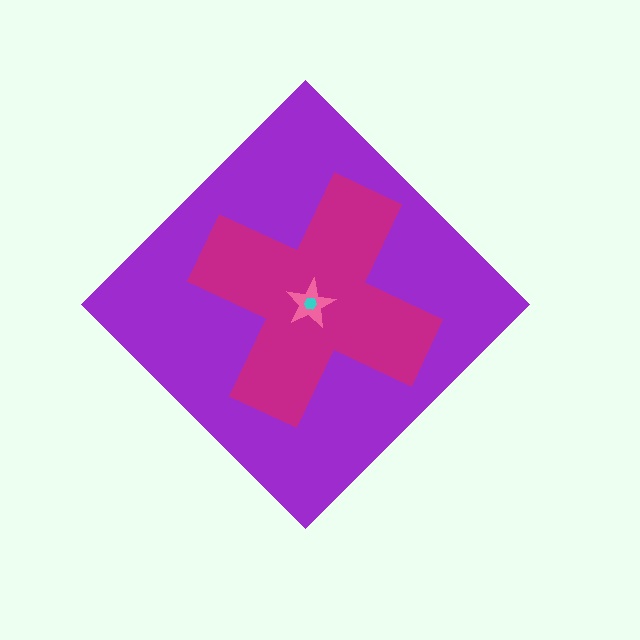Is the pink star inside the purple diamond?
Yes.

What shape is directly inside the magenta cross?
The pink star.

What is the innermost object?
The cyan hexagon.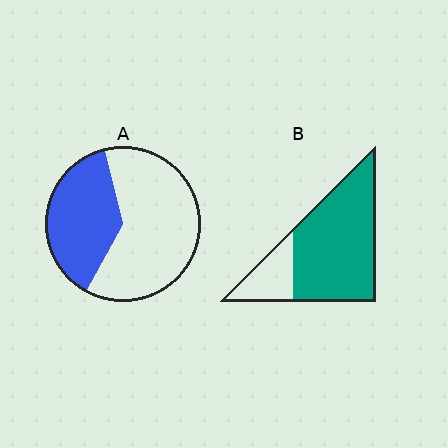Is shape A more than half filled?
No.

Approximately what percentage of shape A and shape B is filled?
A is approximately 40% and B is approximately 80%.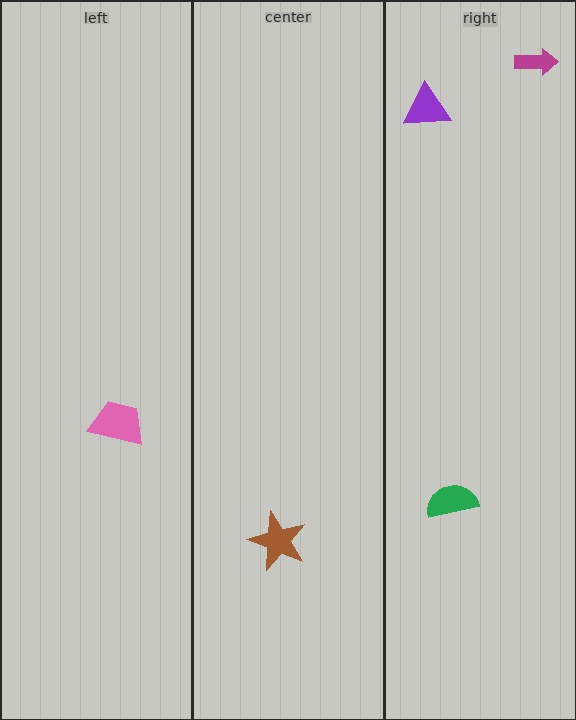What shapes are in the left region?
The pink trapezoid.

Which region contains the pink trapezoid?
The left region.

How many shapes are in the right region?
3.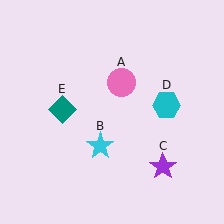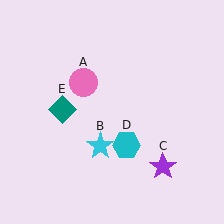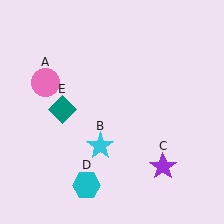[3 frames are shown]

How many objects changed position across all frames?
2 objects changed position: pink circle (object A), cyan hexagon (object D).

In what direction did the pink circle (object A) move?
The pink circle (object A) moved left.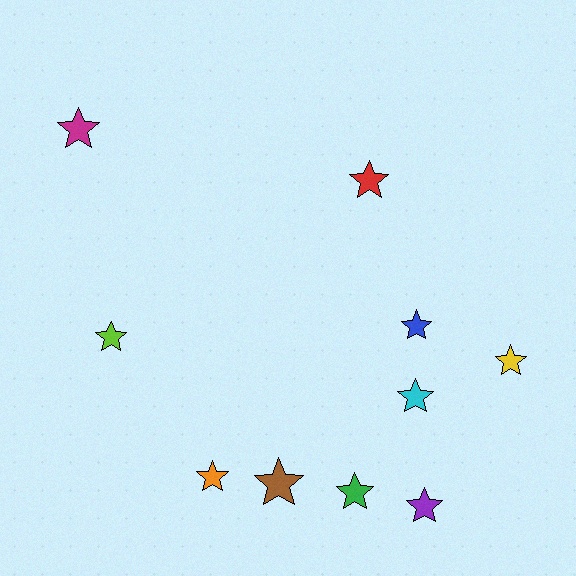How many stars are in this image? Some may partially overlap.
There are 10 stars.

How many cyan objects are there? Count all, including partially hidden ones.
There is 1 cyan object.